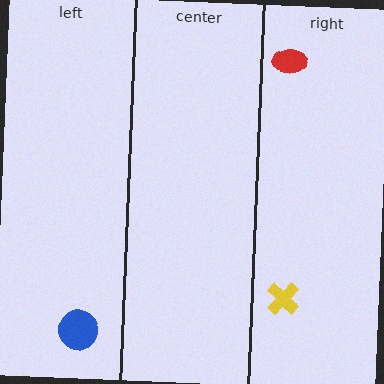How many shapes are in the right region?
2.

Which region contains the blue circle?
The left region.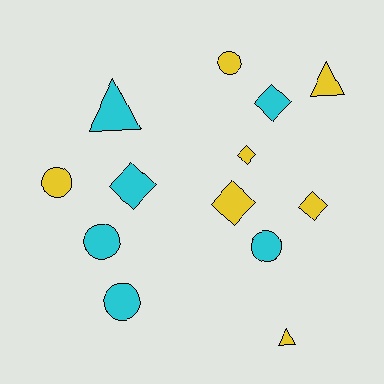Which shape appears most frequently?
Circle, with 5 objects.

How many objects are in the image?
There are 13 objects.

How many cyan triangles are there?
There is 1 cyan triangle.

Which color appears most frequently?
Yellow, with 7 objects.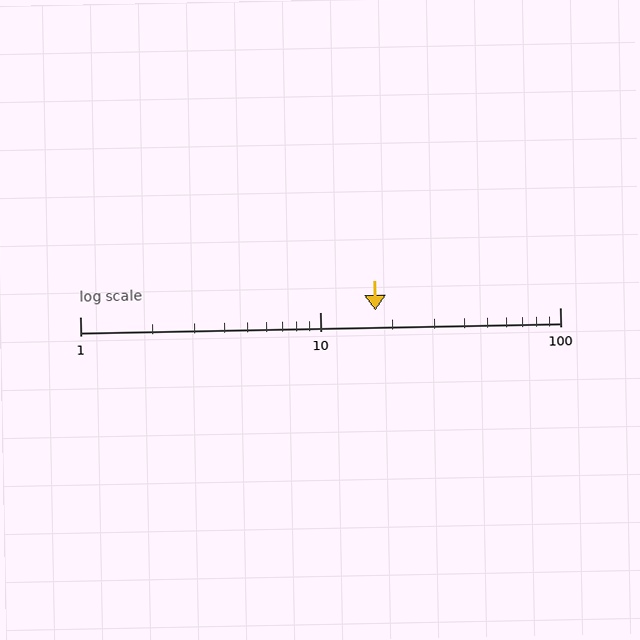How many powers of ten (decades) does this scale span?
The scale spans 2 decades, from 1 to 100.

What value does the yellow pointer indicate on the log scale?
The pointer indicates approximately 17.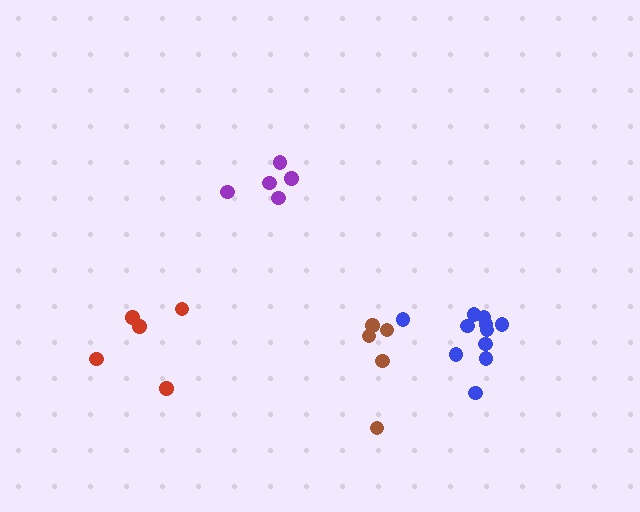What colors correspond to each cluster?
The clusters are colored: blue, purple, brown, red.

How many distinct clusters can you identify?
There are 4 distinct clusters.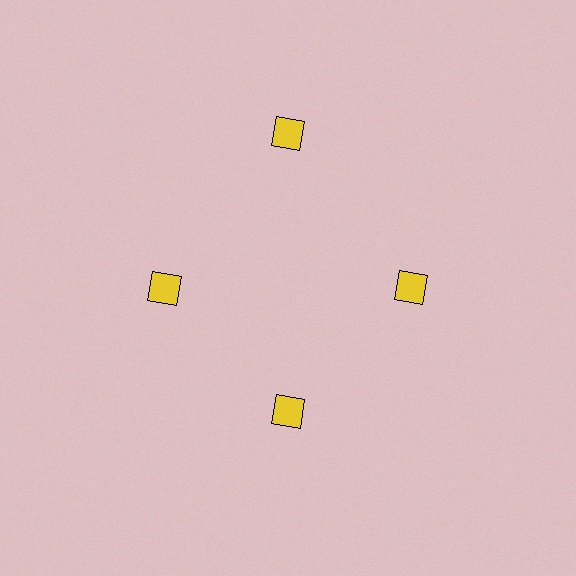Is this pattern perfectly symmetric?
No. The 4 yellow squares are arranged in a ring, but one element near the 12 o'clock position is pushed outward from the center, breaking the 4-fold rotational symmetry.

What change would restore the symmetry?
The symmetry would be restored by moving it inward, back onto the ring so that all 4 squares sit at equal angles and equal distance from the center.